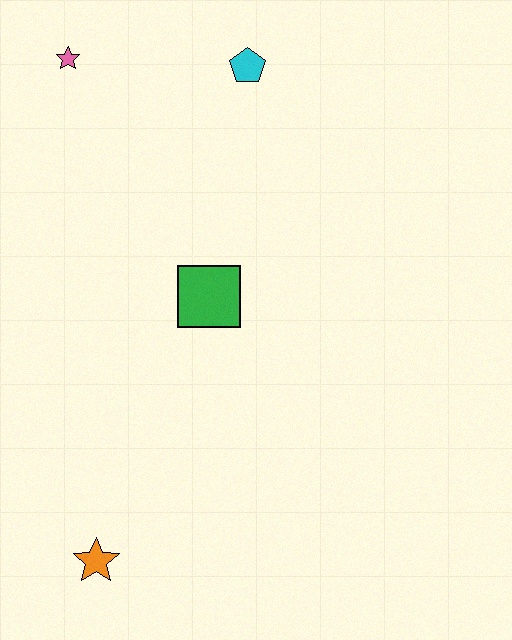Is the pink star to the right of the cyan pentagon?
No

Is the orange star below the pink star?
Yes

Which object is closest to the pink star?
The cyan pentagon is closest to the pink star.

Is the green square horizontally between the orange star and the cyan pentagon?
Yes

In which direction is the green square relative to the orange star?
The green square is above the orange star.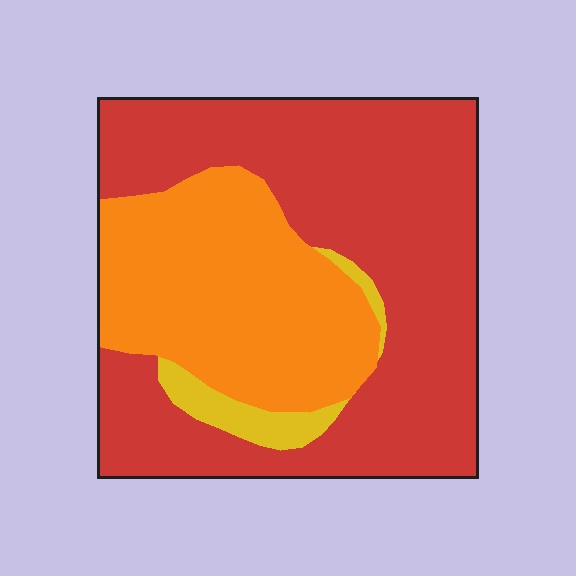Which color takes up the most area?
Red, at roughly 60%.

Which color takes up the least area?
Yellow, at roughly 5%.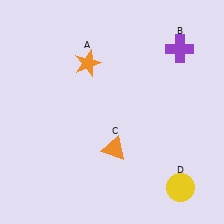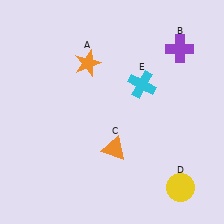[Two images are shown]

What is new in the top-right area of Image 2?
A cyan cross (E) was added in the top-right area of Image 2.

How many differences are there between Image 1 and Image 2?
There is 1 difference between the two images.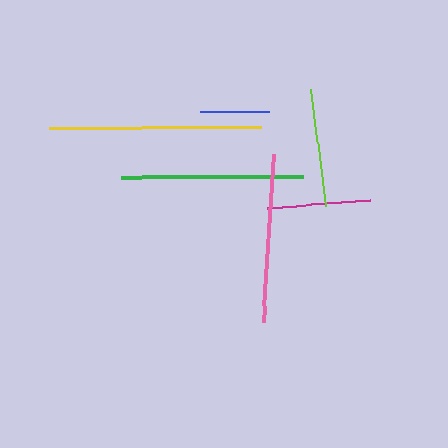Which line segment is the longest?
The yellow line is the longest at approximately 212 pixels.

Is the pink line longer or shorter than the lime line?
The pink line is longer than the lime line.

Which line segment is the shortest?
The blue line is the shortest at approximately 69 pixels.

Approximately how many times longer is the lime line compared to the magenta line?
The lime line is approximately 1.1 times the length of the magenta line.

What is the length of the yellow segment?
The yellow segment is approximately 212 pixels long.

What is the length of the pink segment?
The pink segment is approximately 168 pixels long.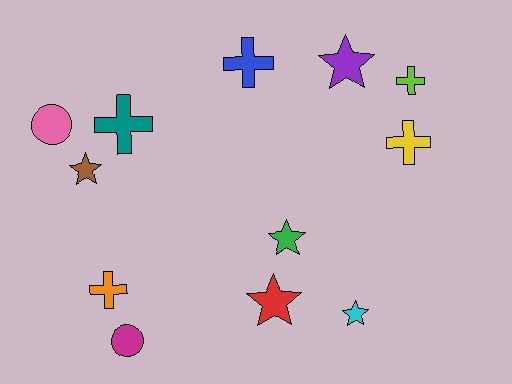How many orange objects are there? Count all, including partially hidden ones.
There is 1 orange object.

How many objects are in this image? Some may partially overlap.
There are 12 objects.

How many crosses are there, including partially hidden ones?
There are 5 crosses.